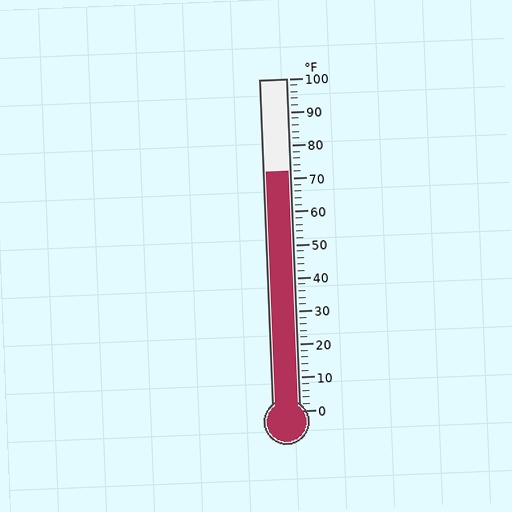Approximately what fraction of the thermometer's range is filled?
The thermometer is filled to approximately 70% of its range.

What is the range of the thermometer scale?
The thermometer scale ranges from 0°F to 100°F.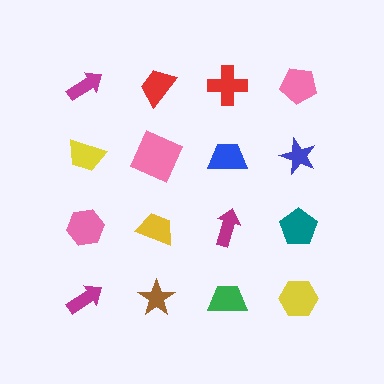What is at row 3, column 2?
A yellow trapezoid.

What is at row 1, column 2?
A red trapezoid.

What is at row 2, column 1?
A yellow trapezoid.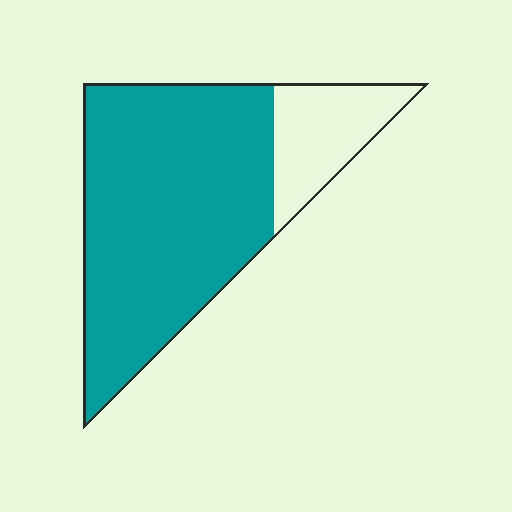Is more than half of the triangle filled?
Yes.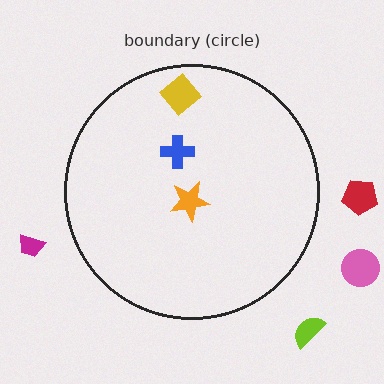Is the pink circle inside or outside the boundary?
Outside.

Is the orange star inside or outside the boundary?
Inside.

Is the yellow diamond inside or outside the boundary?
Inside.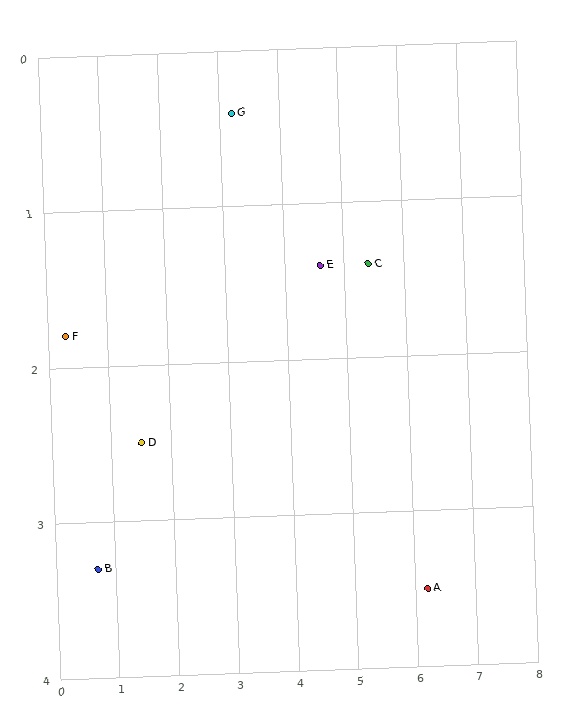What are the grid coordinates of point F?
Point F is at approximately (0.3, 1.8).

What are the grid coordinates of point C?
Point C is at approximately (5.4, 1.4).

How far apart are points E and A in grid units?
Points E and A are about 2.6 grid units apart.